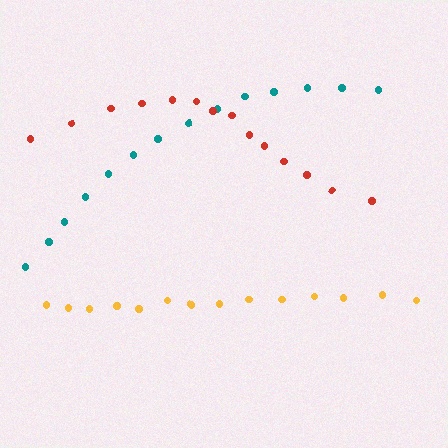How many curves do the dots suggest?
There are 3 distinct paths.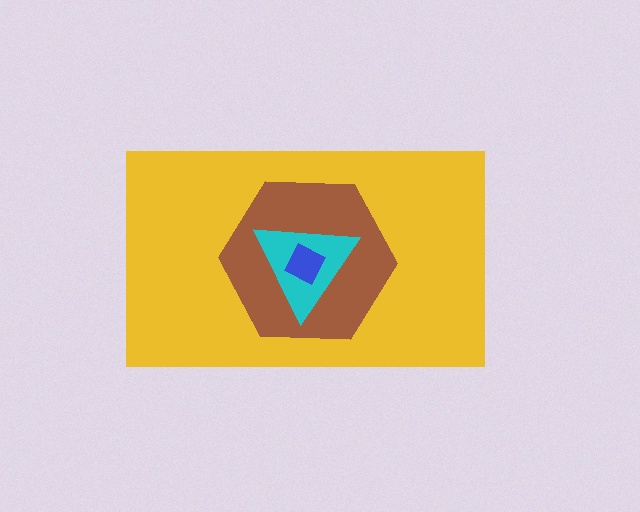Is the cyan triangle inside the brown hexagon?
Yes.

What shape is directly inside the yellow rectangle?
The brown hexagon.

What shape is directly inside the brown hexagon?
The cyan triangle.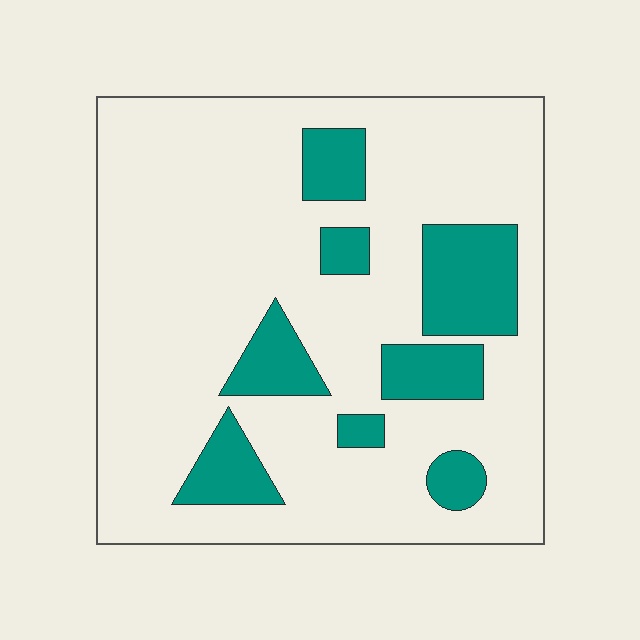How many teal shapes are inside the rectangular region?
8.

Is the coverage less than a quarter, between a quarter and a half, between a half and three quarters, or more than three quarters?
Less than a quarter.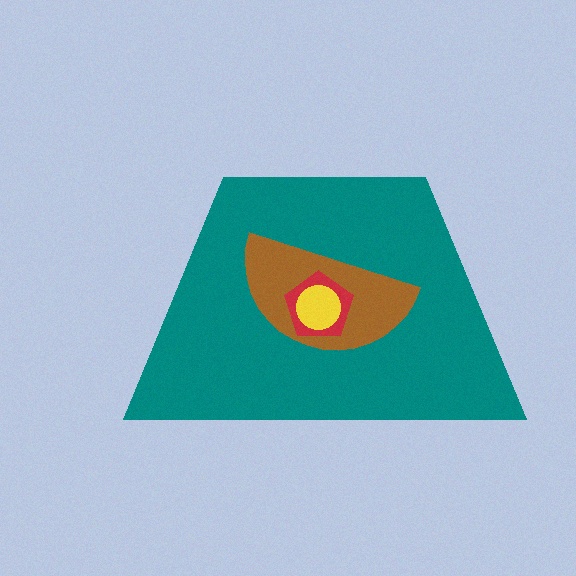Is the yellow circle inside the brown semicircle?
Yes.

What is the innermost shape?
The yellow circle.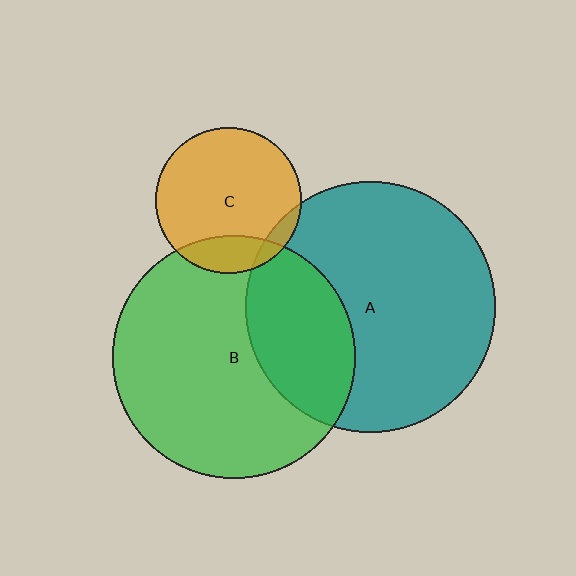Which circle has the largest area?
Circle A (teal).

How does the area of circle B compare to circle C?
Approximately 2.8 times.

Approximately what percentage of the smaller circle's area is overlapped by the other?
Approximately 5%.